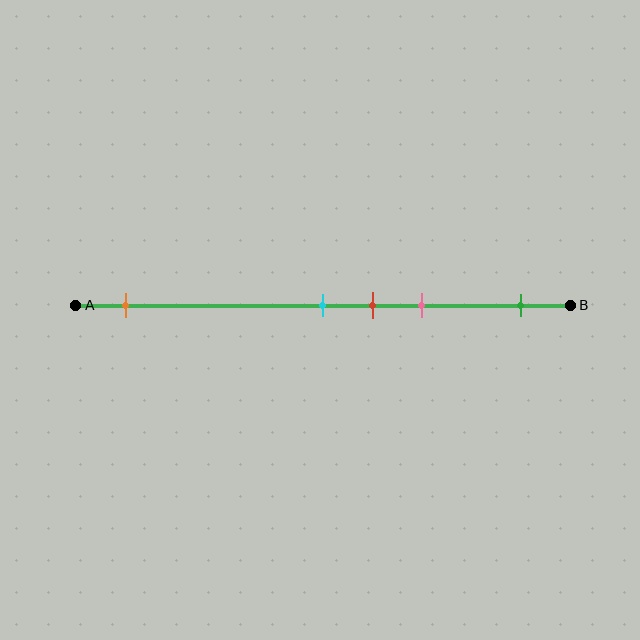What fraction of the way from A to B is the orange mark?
The orange mark is approximately 10% (0.1) of the way from A to B.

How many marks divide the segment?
There are 5 marks dividing the segment.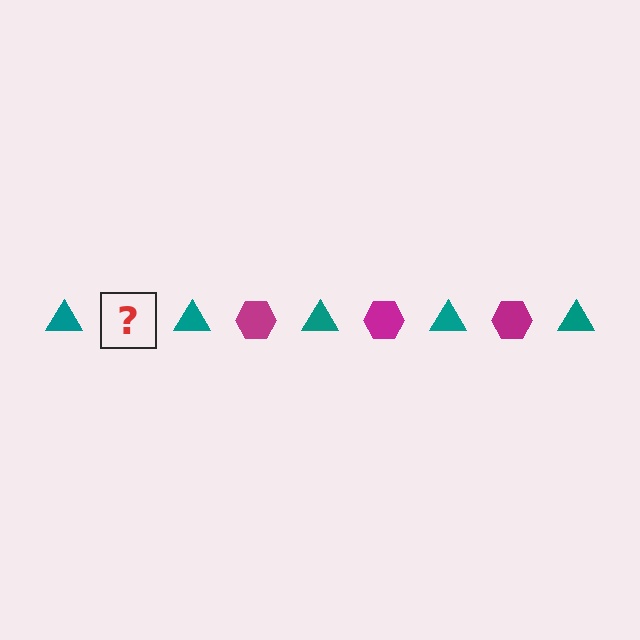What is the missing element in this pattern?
The missing element is a magenta hexagon.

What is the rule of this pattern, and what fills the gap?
The rule is that the pattern alternates between teal triangle and magenta hexagon. The gap should be filled with a magenta hexagon.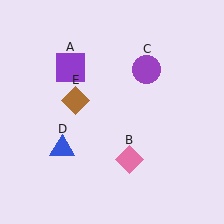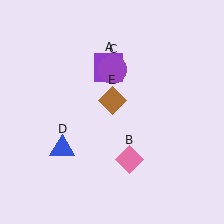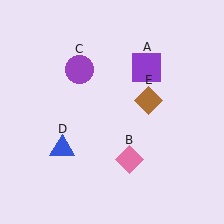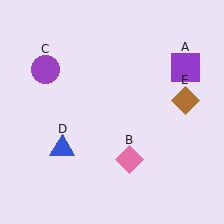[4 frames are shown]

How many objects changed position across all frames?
3 objects changed position: purple square (object A), purple circle (object C), brown diamond (object E).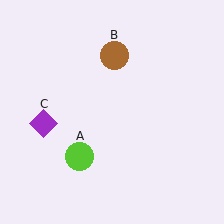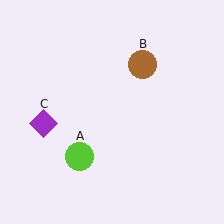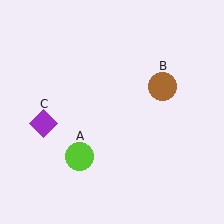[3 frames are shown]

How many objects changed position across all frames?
1 object changed position: brown circle (object B).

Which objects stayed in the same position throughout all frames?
Lime circle (object A) and purple diamond (object C) remained stationary.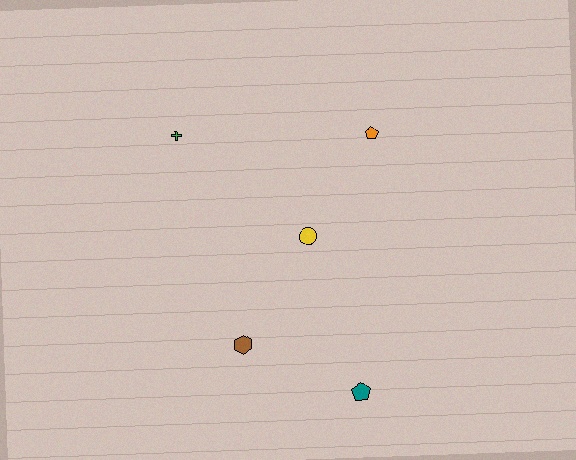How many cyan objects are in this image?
There are no cyan objects.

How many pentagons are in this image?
There are 2 pentagons.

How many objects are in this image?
There are 5 objects.